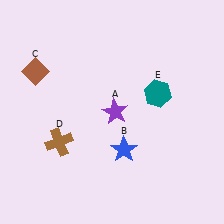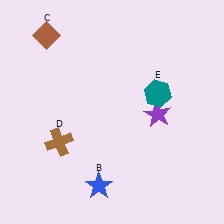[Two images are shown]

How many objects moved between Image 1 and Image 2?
3 objects moved between the two images.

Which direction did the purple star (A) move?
The purple star (A) moved right.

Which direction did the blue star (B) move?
The blue star (B) moved down.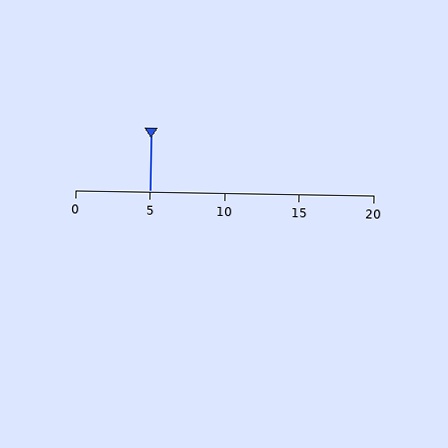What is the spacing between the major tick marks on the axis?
The major ticks are spaced 5 apart.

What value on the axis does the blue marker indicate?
The marker indicates approximately 5.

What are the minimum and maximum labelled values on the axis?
The axis runs from 0 to 20.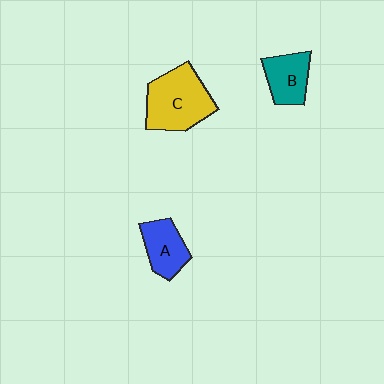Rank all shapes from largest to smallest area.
From largest to smallest: C (yellow), A (blue), B (teal).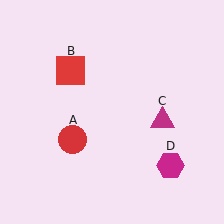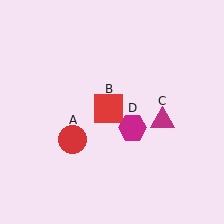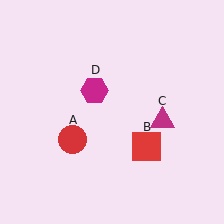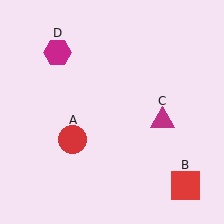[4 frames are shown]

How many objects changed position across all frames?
2 objects changed position: red square (object B), magenta hexagon (object D).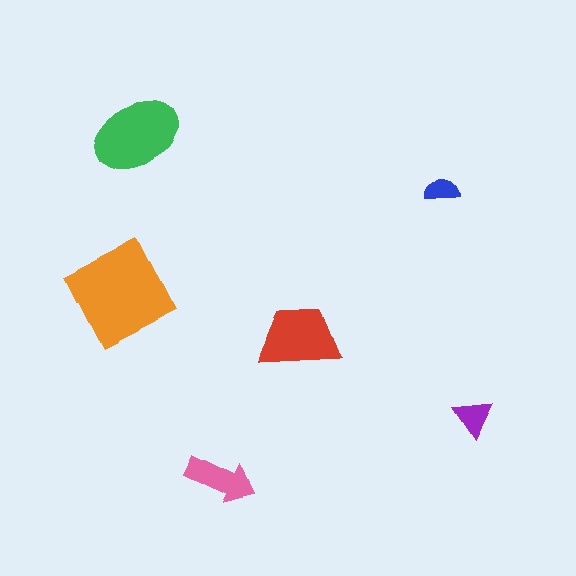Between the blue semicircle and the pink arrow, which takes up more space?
The pink arrow.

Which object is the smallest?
The blue semicircle.